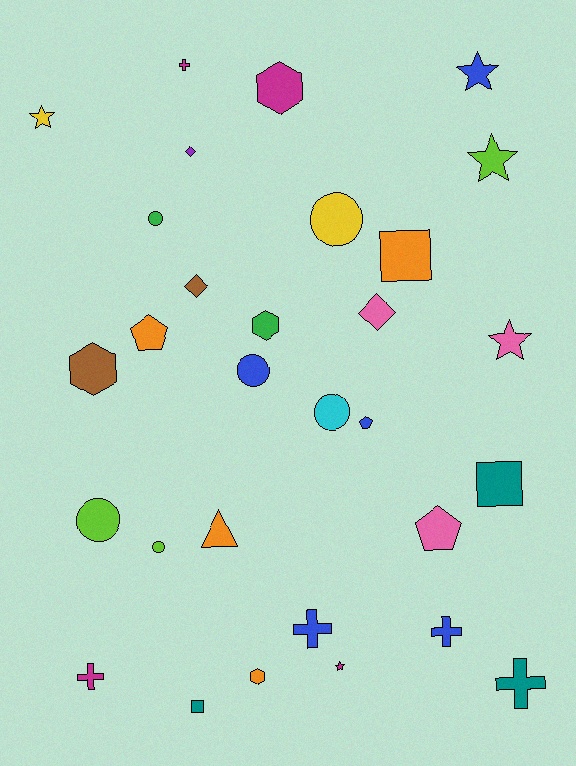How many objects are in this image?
There are 30 objects.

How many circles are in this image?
There are 6 circles.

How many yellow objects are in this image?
There are 2 yellow objects.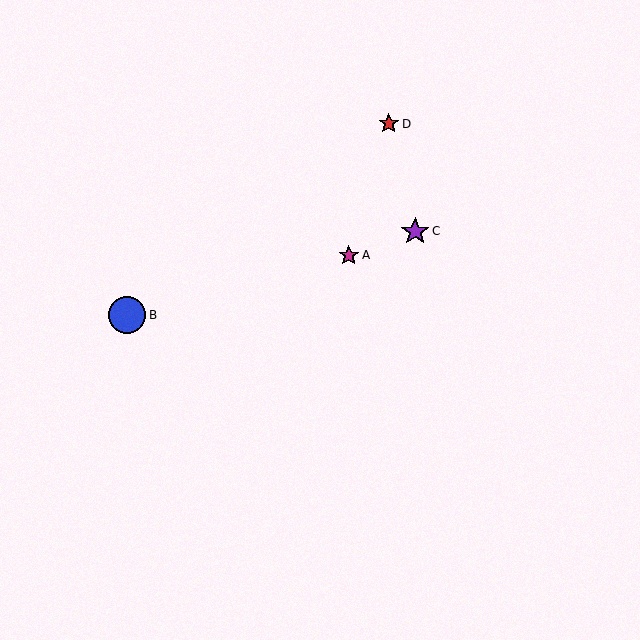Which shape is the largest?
The blue circle (labeled B) is the largest.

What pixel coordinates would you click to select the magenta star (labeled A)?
Click at (349, 256) to select the magenta star A.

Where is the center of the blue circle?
The center of the blue circle is at (127, 315).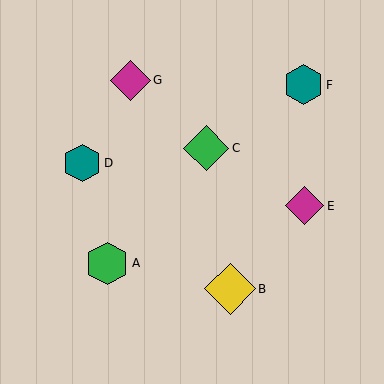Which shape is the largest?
The yellow diamond (labeled B) is the largest.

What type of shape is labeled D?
Shape D is a teal hexagon.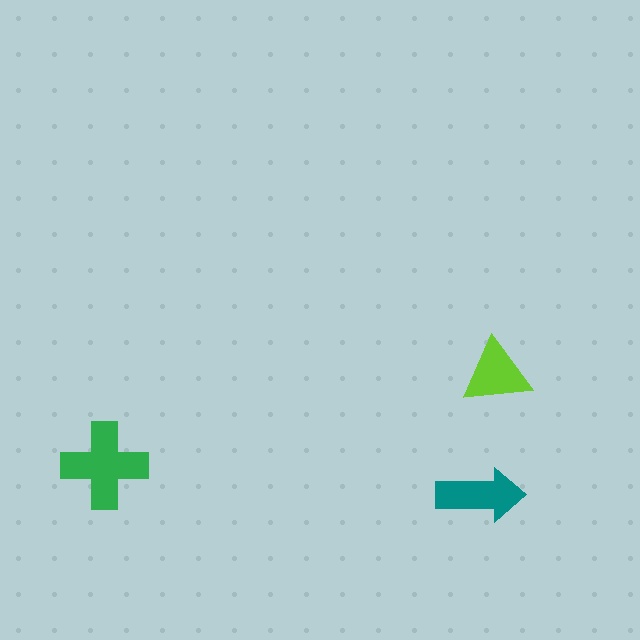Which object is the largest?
The green cross.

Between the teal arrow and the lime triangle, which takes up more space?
The teal arrow.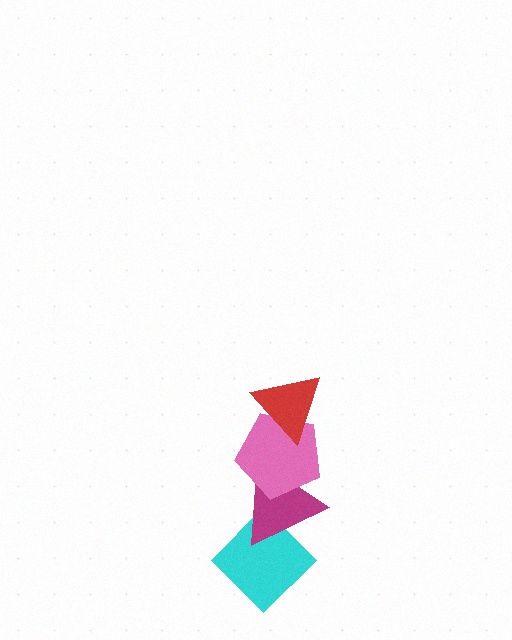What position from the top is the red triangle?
The red triangle is 1st from the top.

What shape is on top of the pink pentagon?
The red triangle is on top of the pink pentagon.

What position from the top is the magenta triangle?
The magenta triangle is 3rd from the top.